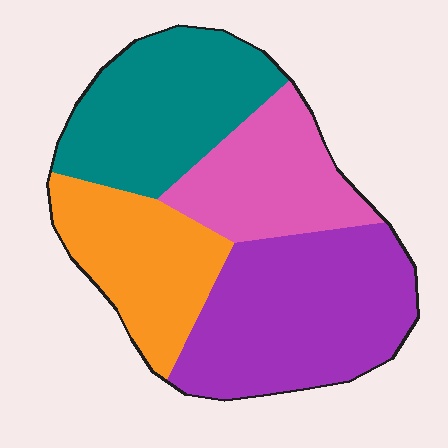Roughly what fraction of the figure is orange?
Orange takes up between a sixth and a third of the figure.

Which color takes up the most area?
Purple, at roughly 35%.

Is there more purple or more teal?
Purple.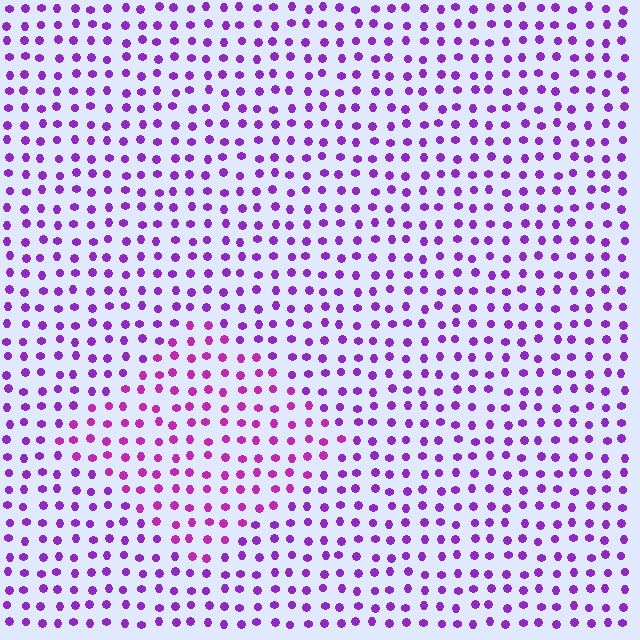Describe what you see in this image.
The image is filled with small purple elements in a uniform arrangement. A diamond-shaped region is visible where the elements are tinted to a slightly different hue, forming a subtle color boundary.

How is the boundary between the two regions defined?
The boundary is defined purely by a slight shift in hue (about 27 degrees). Spacing, size, and orientation are identical on both sides.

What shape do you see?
I see a diamond.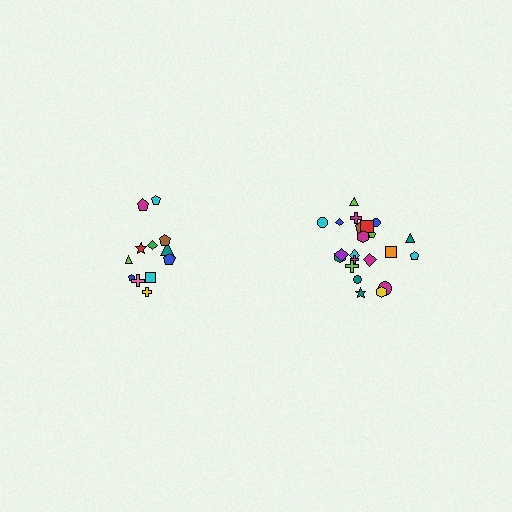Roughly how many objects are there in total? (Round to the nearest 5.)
Roughly 35 objects in total.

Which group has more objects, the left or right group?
The right group.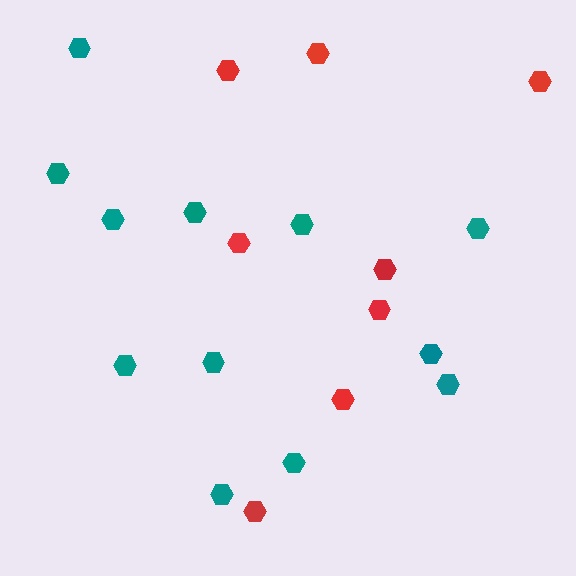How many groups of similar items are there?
There are 2 groups: one group of teal hexagons (12) and one group of red hexagons (8).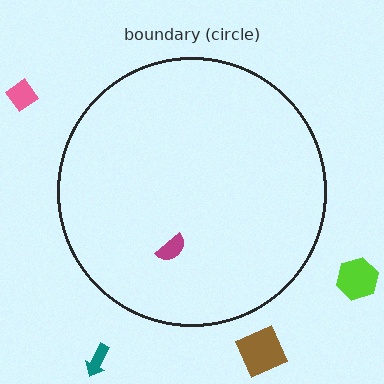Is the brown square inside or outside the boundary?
Outside.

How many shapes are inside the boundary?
1 inside, 4 outside.